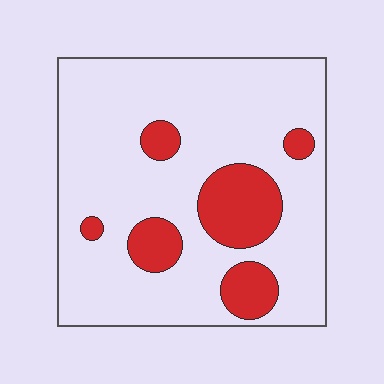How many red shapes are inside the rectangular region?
6.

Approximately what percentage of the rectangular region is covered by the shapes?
Approximately 20%.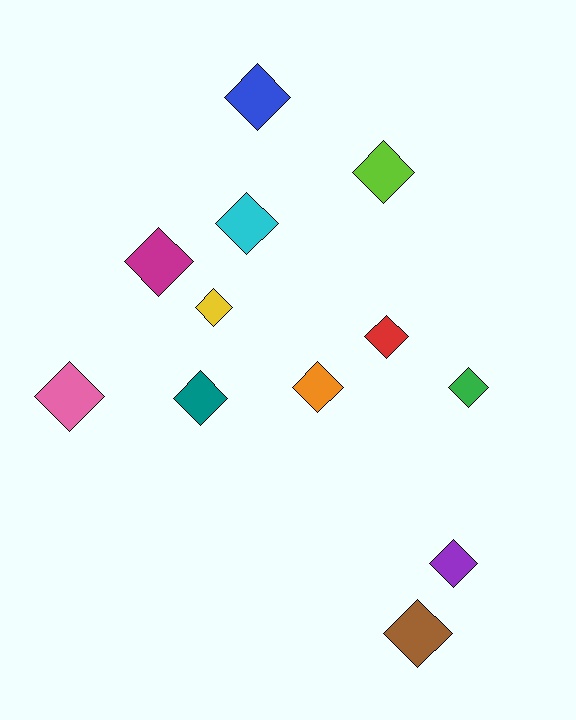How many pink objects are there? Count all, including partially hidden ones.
There is 1 pink object.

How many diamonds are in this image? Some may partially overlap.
There are 12 diamonds.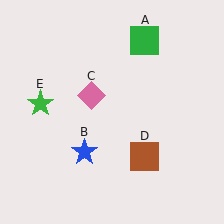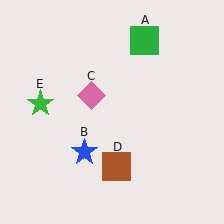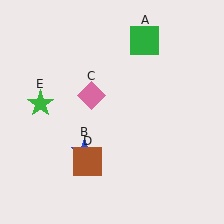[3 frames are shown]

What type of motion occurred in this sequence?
The brown square (object D) rotated clockwise around the center of the scene.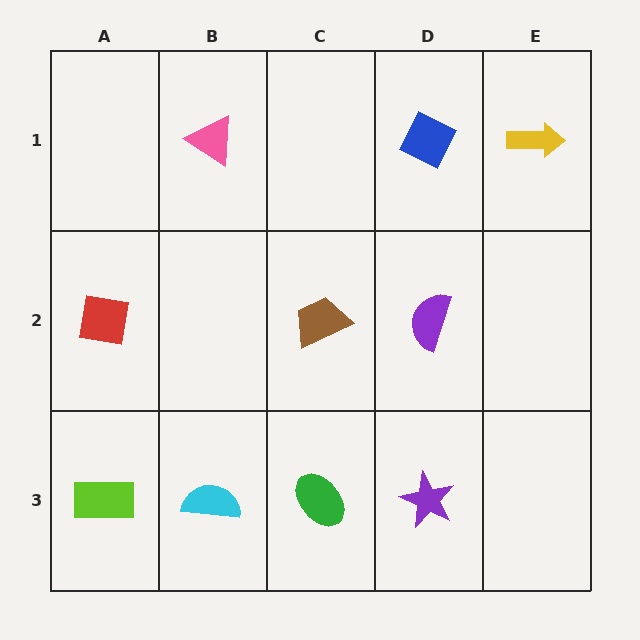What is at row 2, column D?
A purple semicircle.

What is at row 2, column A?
A red square.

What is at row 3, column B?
A cyan semicircle.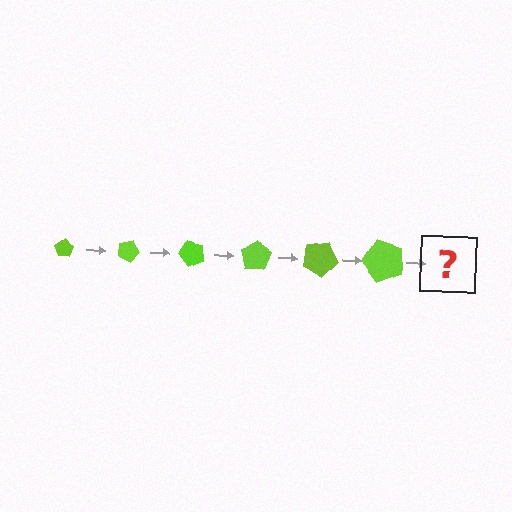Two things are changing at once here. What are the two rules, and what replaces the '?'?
The two rules are that the pentagon grows larger each step and it rotates 25 degrees each step. The '?' should be a pentagon, larger than the previous one and rotated 150 degrees from the start.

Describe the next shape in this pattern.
It should be a pentagon, larger than the previous one and rotated 150 degrees from the start.